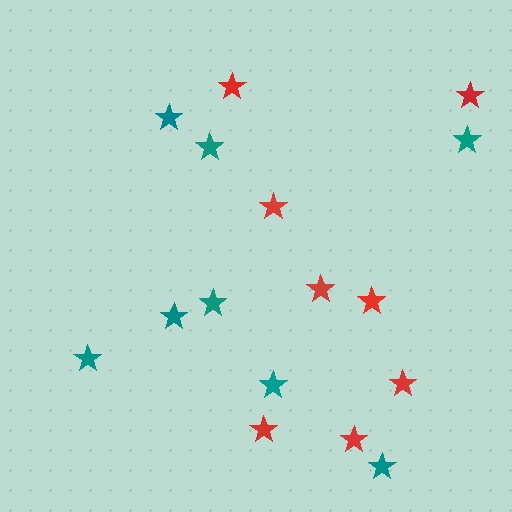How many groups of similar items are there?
There are 2 groups: one group of teal stars (8) and one group of red stars (8).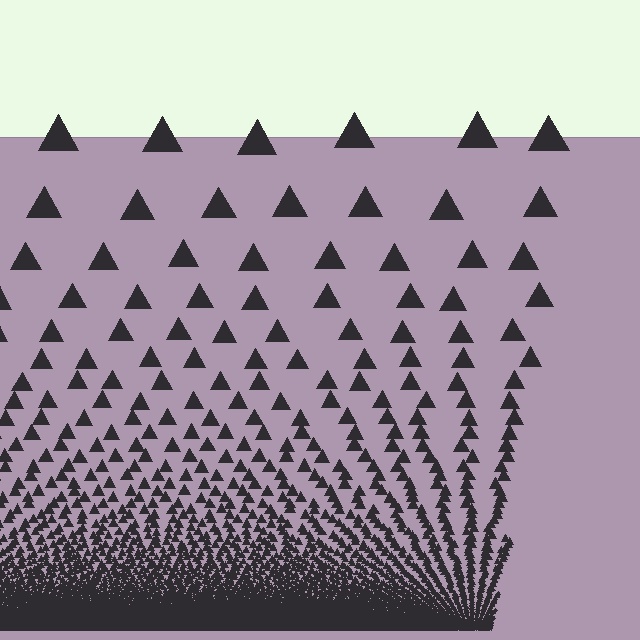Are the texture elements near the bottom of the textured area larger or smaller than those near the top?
Smaller. The gradient is inverted — elements near the bottom are smaller and denser.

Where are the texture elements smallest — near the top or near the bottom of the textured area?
Near the bottom.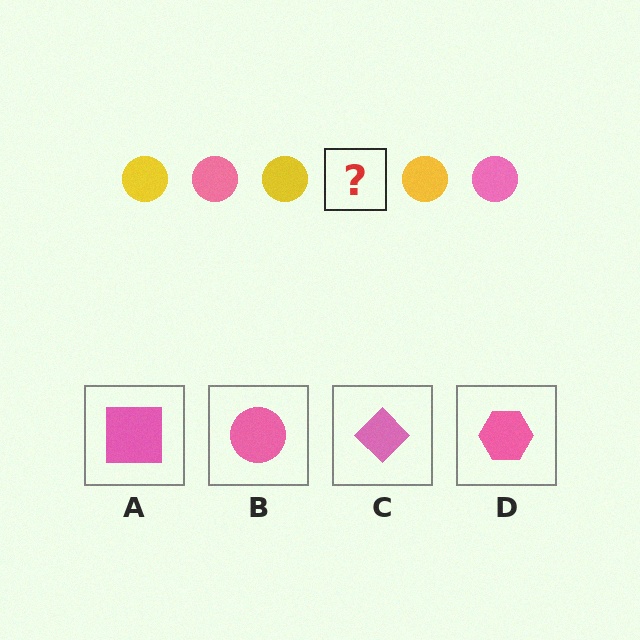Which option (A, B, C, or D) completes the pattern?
B.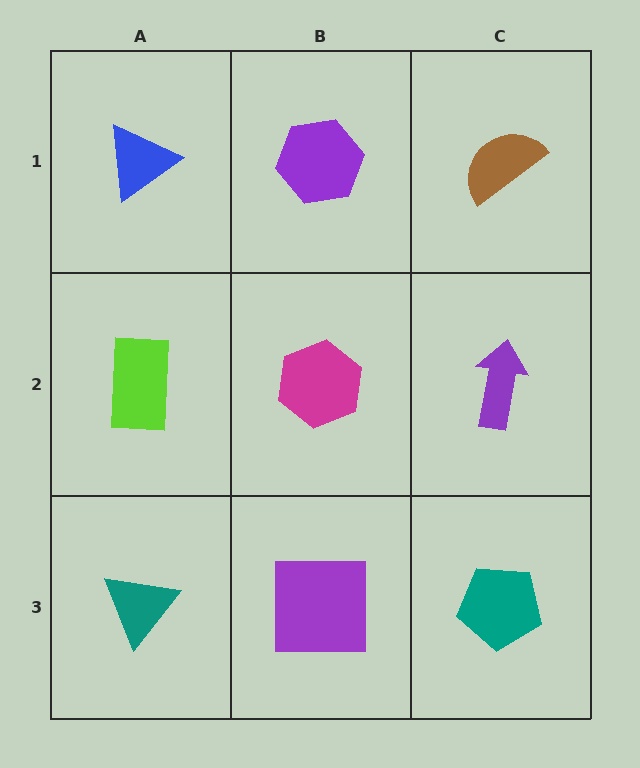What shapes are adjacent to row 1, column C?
A purple arrow (row 2, column C), a purple hexagon (row 1, column B).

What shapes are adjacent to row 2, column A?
A blue triangle (row 1, column A), a teal triangle (row 3, column A), a magenta hexagon (row 2, column B).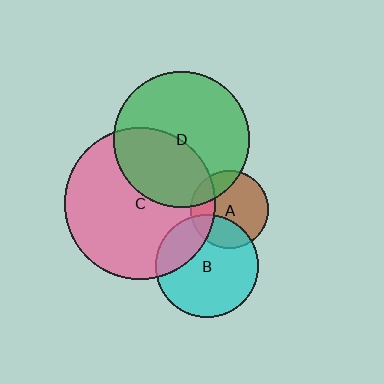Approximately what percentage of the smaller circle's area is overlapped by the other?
Approximately 30%.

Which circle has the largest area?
Circle C (pink).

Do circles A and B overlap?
Yes.